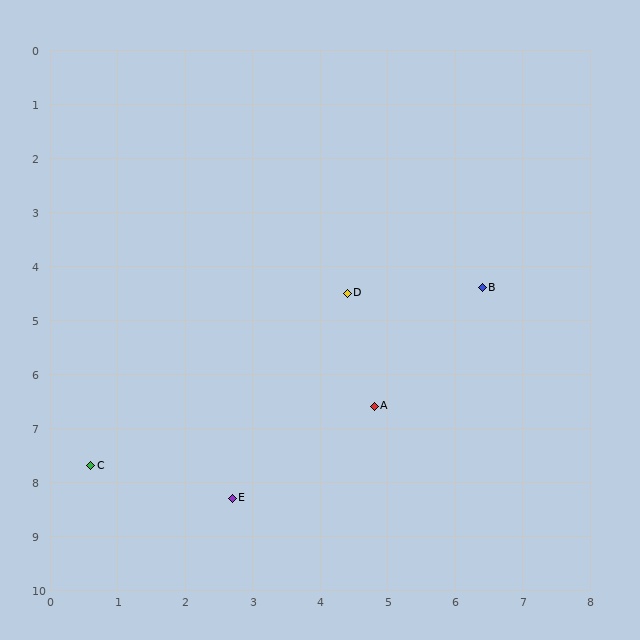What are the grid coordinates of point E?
Point E is at approximately (2.7, 8.3).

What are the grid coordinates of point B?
Point B is at approximately (6.4, 4.4).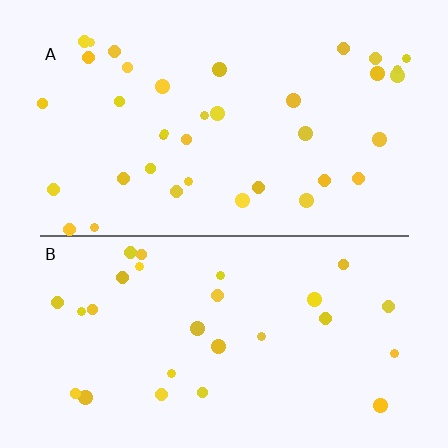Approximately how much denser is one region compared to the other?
Approximately 1.3× — region A over region B.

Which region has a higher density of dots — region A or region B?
A (the top).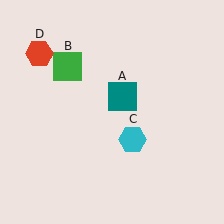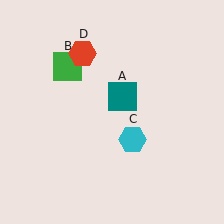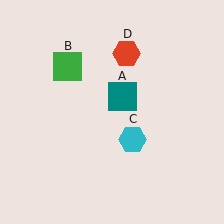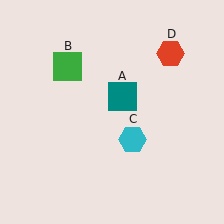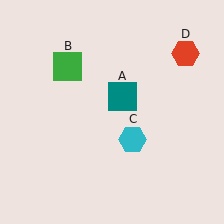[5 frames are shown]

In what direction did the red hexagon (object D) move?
The red hexagon (object D) moved right.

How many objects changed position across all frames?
1 object changed position: red hexagon (object D).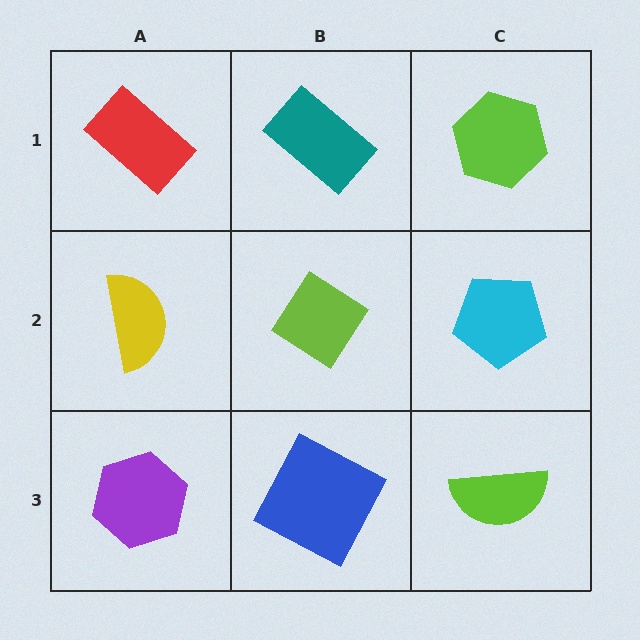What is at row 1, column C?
A lime hexagon.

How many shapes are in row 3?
3 shapes.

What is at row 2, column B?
A lime diamond.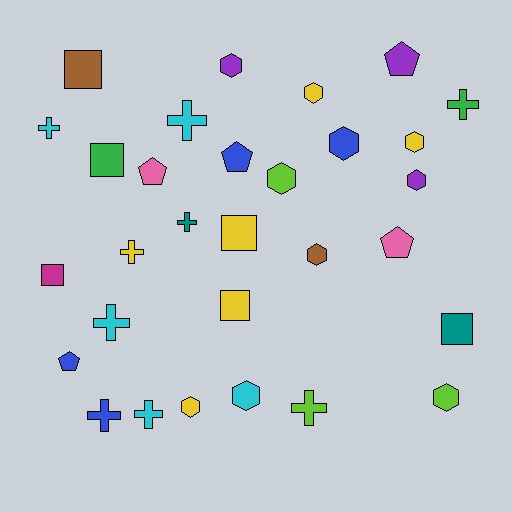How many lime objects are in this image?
There are 3 lime objects.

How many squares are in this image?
There are 6 squares.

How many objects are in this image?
There are 30 objects.